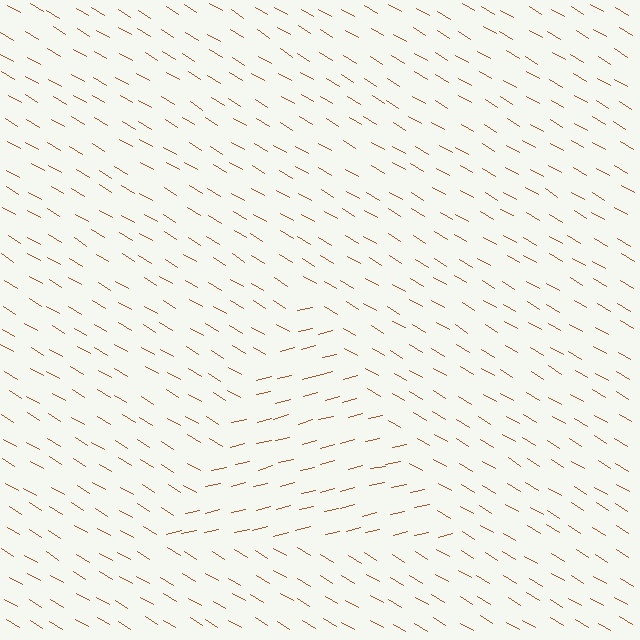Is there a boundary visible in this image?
Yes, there is a texture boundary formed by a change in line orientation.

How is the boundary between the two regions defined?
The boundary is defined purely by a change in line orientation (approximately 45 degrees difference). All lines are the same color and thickness.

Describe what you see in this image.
The image is filled with small brown line segments. A triangle region in the image has lines oriented differently from the surrounding lines, creating a visible texture boundary.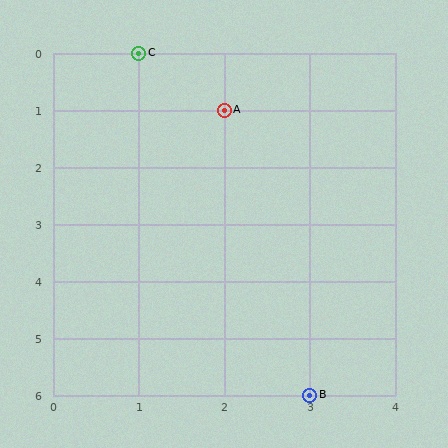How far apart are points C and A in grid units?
Points C and A are 1 column and 1 row apart (about 1.4 grid units diagonally).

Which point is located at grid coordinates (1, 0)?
Point C is at (1, 0).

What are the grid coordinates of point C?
Point C is at grid coordinates (1, 0).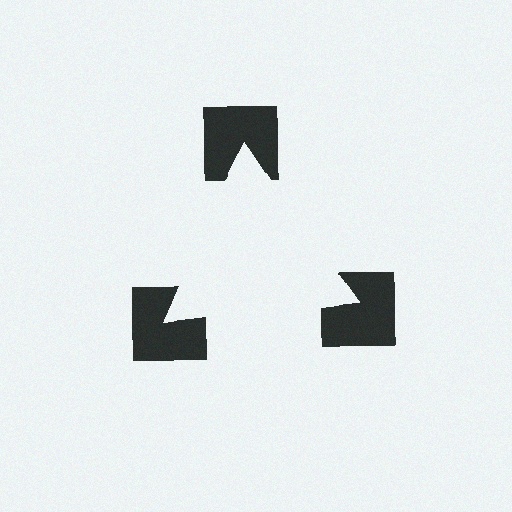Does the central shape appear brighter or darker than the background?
It typically appears slightly brighter than the background, even though no actual brightness change is drawn.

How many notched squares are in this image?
There are 3 — one at each vertex of the illusory triangle.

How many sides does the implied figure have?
3 sides.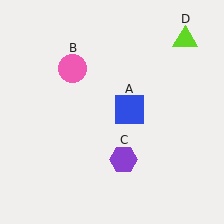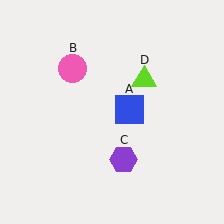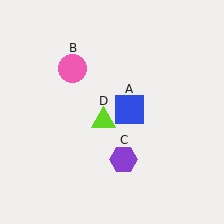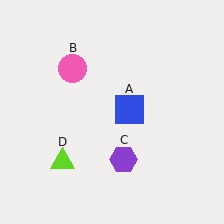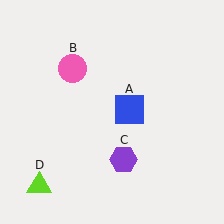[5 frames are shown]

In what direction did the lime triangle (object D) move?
The lime triangle (object D) moved down and to the left.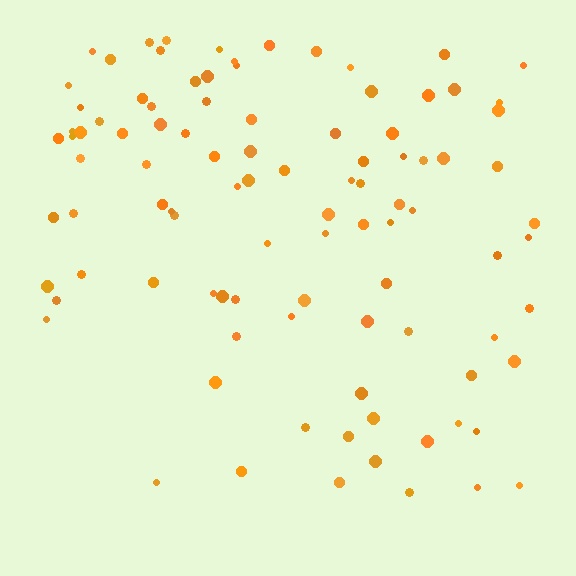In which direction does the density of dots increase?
From bottom to top, with the top side densest.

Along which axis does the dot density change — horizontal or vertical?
Vertical.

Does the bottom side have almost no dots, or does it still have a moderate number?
Still a moderate number, just noticeably fewer than the top.